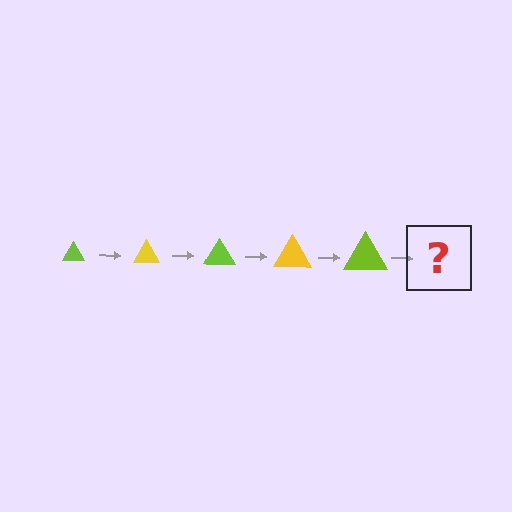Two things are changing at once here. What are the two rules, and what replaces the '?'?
The two rules are that the triangle grows larger each step and the color cycles through lime and yellow. The '?' should be a yellow triangle, larger than the previous one.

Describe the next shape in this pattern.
It should be a yellow triangle, larger than the previous one.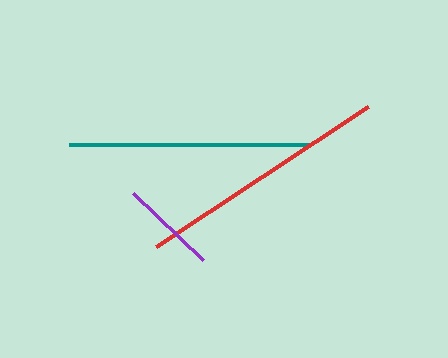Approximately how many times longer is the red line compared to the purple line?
The red line is approximately 2.6 times the length of the purple line.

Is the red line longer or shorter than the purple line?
The red line is longer than the purple line.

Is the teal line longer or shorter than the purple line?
The teal line is longer than the purple line.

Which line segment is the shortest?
The purple line is the shortest at approximately 97 pixels.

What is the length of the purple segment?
The purple segment is approximately 97 pixels long.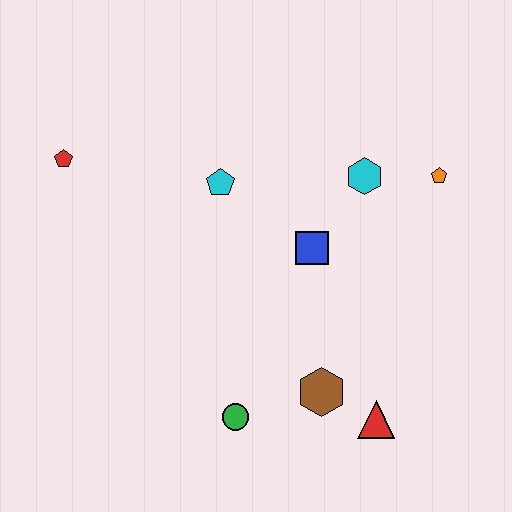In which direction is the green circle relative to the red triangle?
The green circle is to the left of the red triangle.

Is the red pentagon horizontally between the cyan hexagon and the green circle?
No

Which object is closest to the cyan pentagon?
The blue square is closest to the cyan pentagon.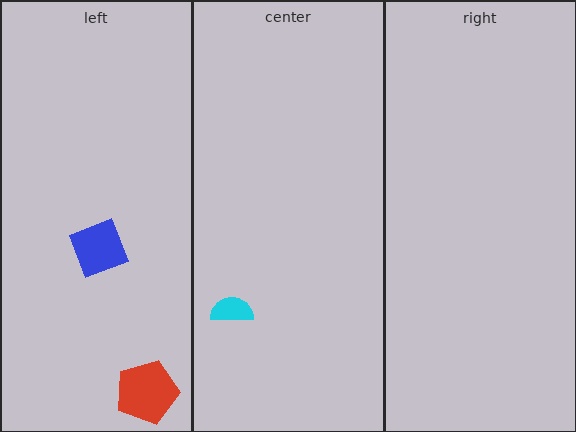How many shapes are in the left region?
2.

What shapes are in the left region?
The red pentagon, the blue diamond.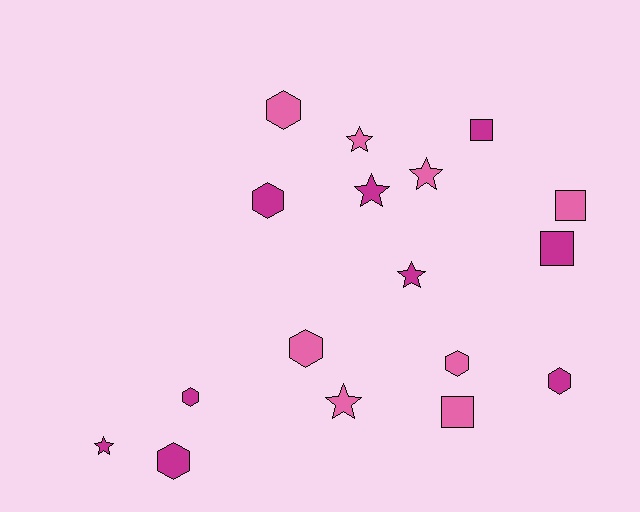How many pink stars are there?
There are 3 pink stars.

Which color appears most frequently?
Magenta, with 9 objects.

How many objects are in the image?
There are 17 objects.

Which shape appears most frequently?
Hexagon, with 7 objects.